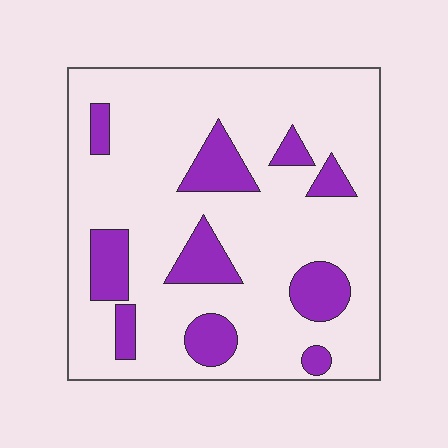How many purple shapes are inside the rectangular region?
10.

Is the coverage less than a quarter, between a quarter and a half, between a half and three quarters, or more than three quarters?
Less than a quarter.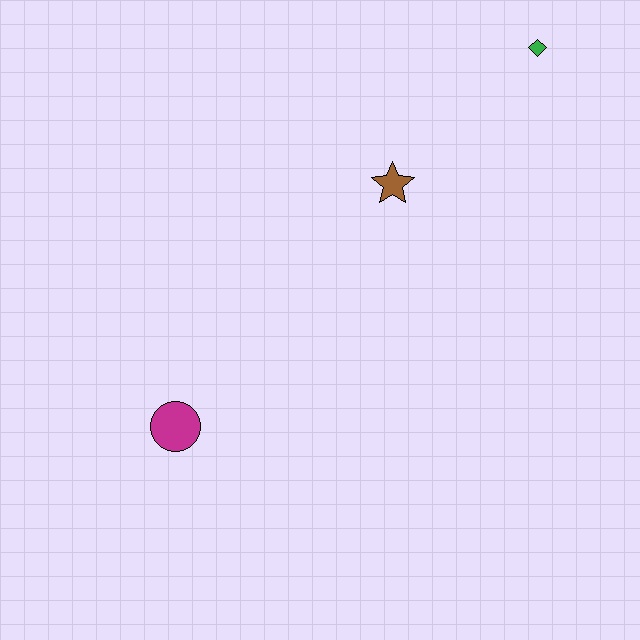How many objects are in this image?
There are 3 objects.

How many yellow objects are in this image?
There are no yellow objects.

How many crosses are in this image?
There are no crosses.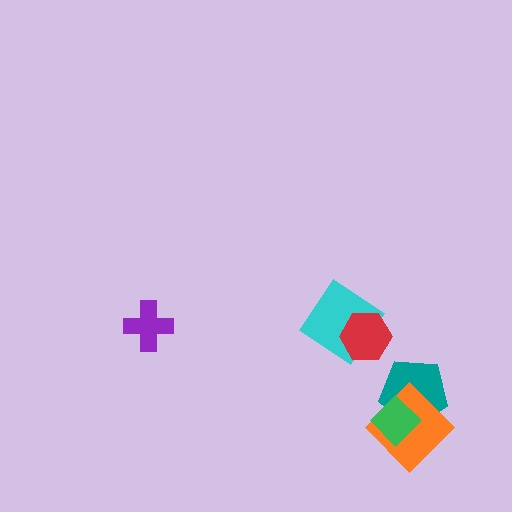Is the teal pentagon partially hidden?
Yes, it is partially covered by another shape.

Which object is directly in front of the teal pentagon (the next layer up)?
The orange diamond is directly in front of the teal pentagon.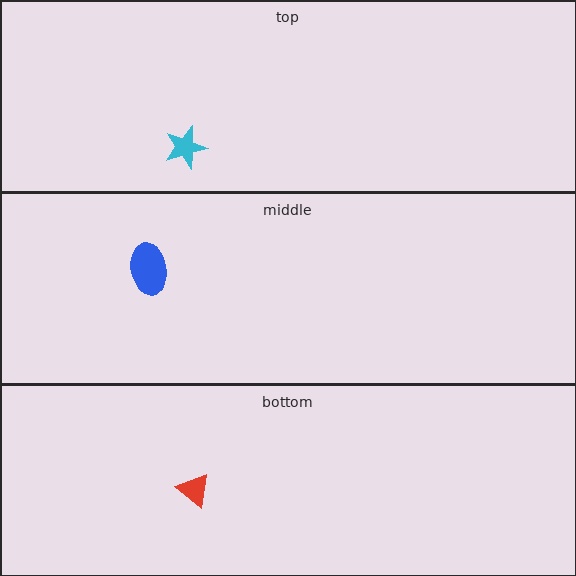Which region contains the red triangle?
The bottom region.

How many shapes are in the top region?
1.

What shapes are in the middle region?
The blue ellipse.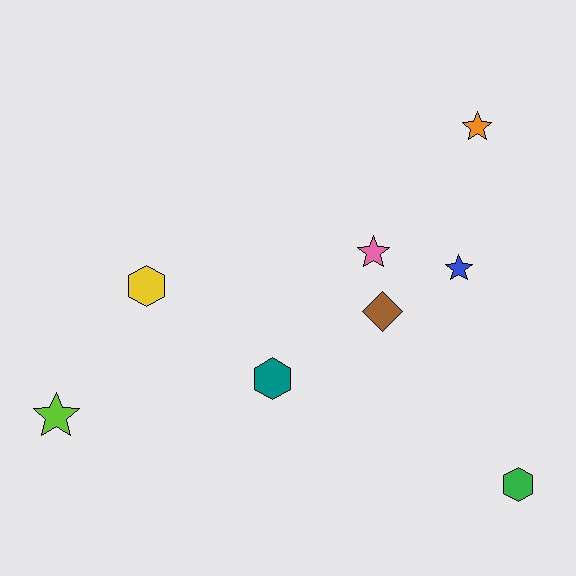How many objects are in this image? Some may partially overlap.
There are 8 objects.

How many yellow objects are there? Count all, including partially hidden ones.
There is 1 yellow object.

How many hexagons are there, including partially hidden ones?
There are 3 hexagons.